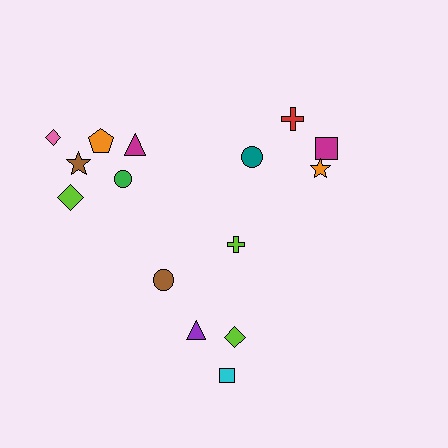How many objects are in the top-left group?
There are 6 objects.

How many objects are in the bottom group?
There are 5 objects.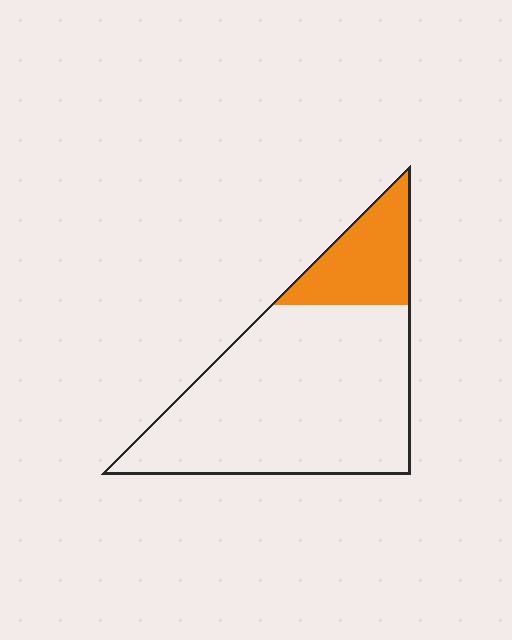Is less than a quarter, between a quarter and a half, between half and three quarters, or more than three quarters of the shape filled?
Less than a quarter.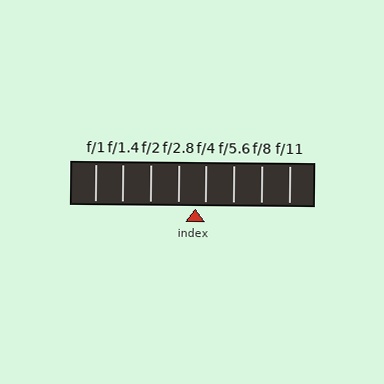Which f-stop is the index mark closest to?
The index mark is closest to f/4.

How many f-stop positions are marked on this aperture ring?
There are 8 f-stop positions marked.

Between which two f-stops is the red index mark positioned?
The index mark is between f/2.8 and f/4.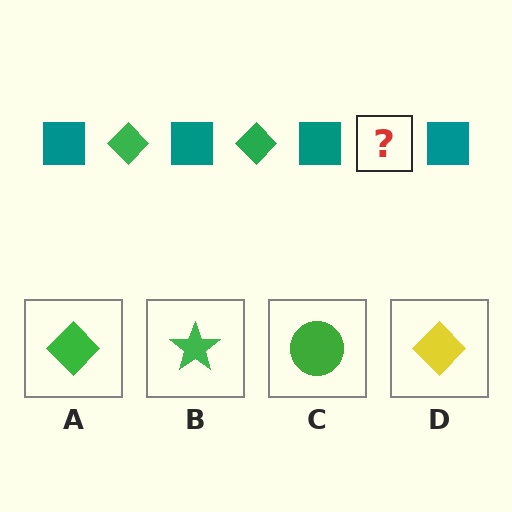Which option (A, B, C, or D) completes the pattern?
A.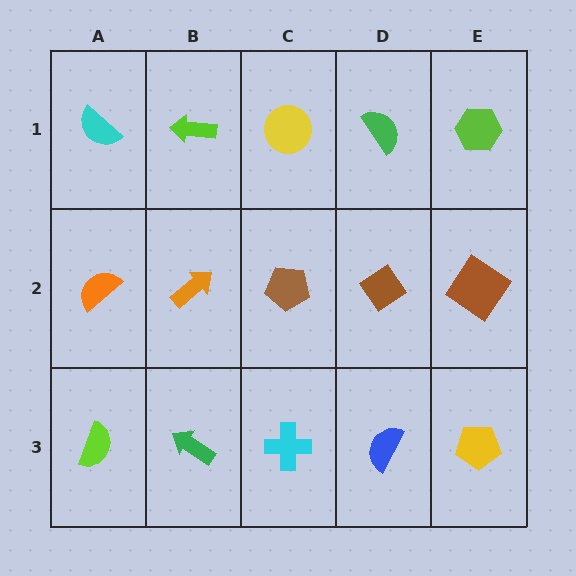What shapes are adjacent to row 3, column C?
A brown pentagon (row 2, column C), a green arrow (row 3, column B), a blue semicircle (row 3, column D).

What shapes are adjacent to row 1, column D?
A brown diamond (row 2, column D), a yellow circle (row 1, column C), a lime hexagon (row 1, column E).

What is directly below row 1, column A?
An orange semicircle.